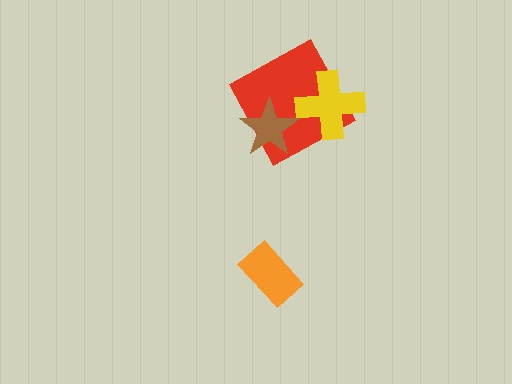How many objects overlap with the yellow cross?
1 object overlaps with the yellow cross.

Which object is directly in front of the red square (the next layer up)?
The yellow cross is directly in front of the red square.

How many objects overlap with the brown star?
1 object overlaps with the brown star.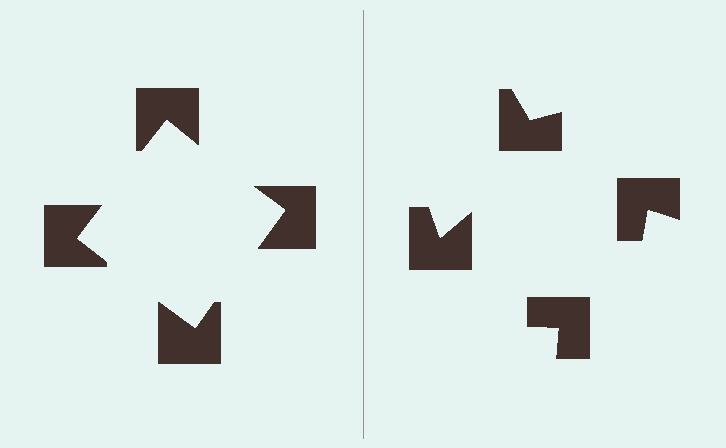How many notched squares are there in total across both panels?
8 — 4 on each side.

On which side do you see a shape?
An illusory square appears on the left side. On the right side the wedge cuts are rotated, so no coherent shape forms.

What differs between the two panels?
The notched squares are positioned identically on both sides; only the wedge orientations differ. On the left they align to a square; on the right they are misaligned.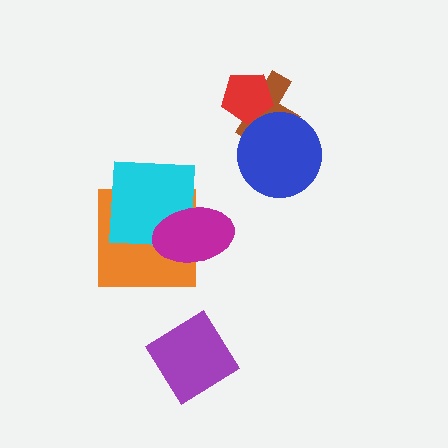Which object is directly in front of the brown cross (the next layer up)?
The red pentagon is directly in front of the brown cross.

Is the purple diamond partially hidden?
No, no other shape covers it.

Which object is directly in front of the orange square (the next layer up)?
The cyan square is directly in front of the orange square.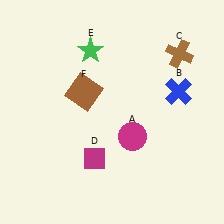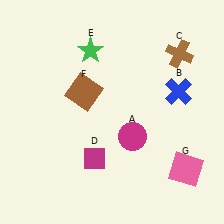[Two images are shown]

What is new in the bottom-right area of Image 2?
A pink square (G) was added in the bottom-right area of Image 2.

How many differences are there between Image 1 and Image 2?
There is 1 difference between the two images.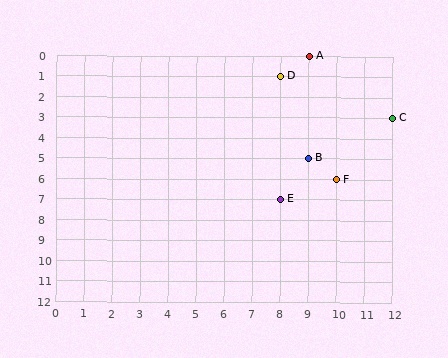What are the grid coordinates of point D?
Point D is at grid coordinates (8, 1).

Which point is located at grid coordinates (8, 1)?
Point D is at (8, 1).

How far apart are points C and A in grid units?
Points C and A are 3 columns and 3 rows apart (about 4.2 grid units diagonally).